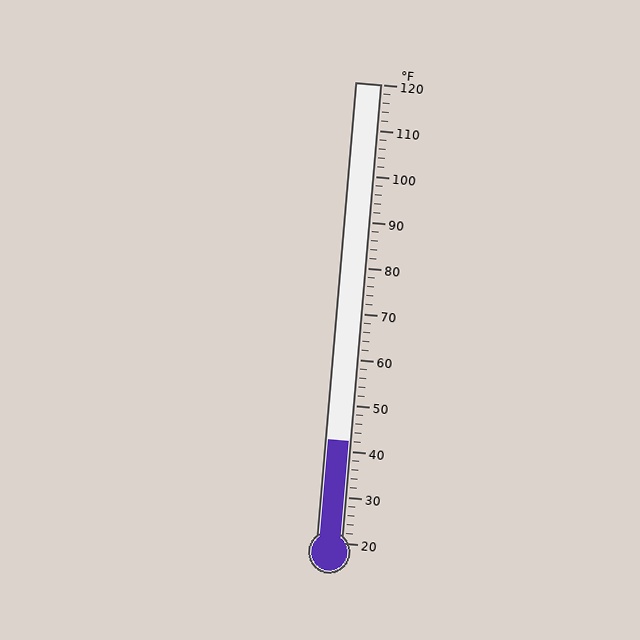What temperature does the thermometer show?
The thermometer shows approximately 42°F.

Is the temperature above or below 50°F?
The temperature is below 50°F.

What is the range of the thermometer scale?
The thermometer scale ranges from 20°F to 120°F.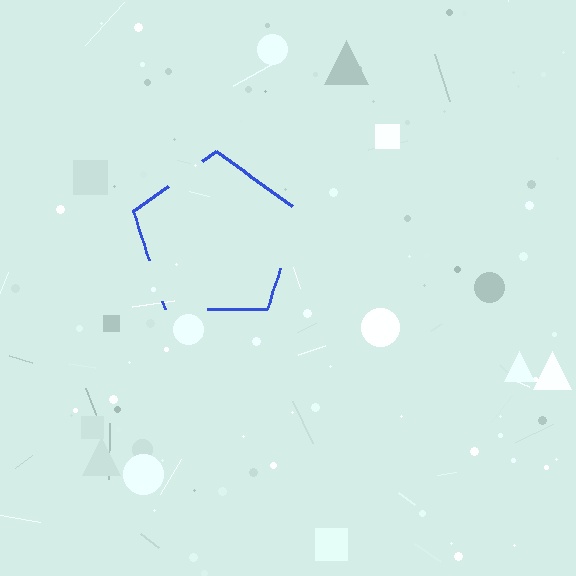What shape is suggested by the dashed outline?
The dashed outline suggests a pentagon.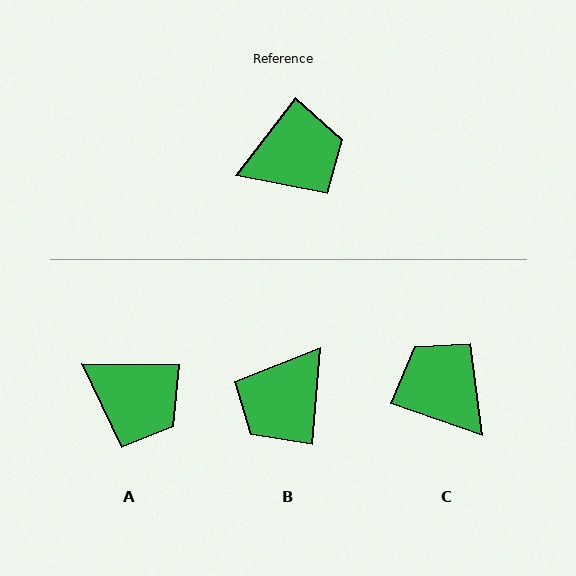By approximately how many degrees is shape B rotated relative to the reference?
Approximately 147 degrees clockwise.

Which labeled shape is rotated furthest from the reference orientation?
B, about 147 degrees away.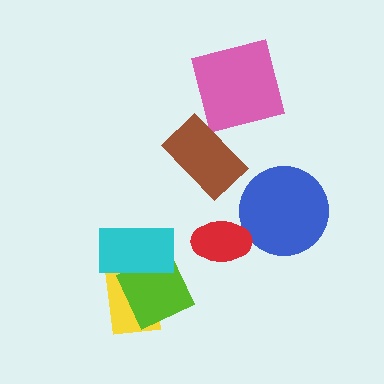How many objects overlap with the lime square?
2 objects overlap with the lime square.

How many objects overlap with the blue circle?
0 objects overlap with the blue circle.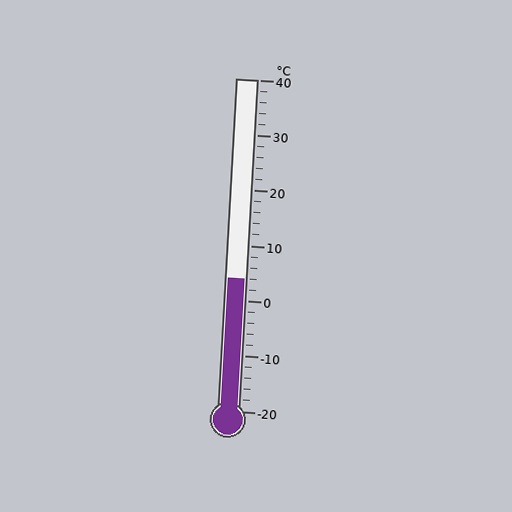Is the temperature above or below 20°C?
The temperature is below 20°C.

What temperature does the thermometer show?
The thermometer shows approximately 4°C.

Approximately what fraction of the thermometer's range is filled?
The thermometer is filled to approximately 40% of its range.